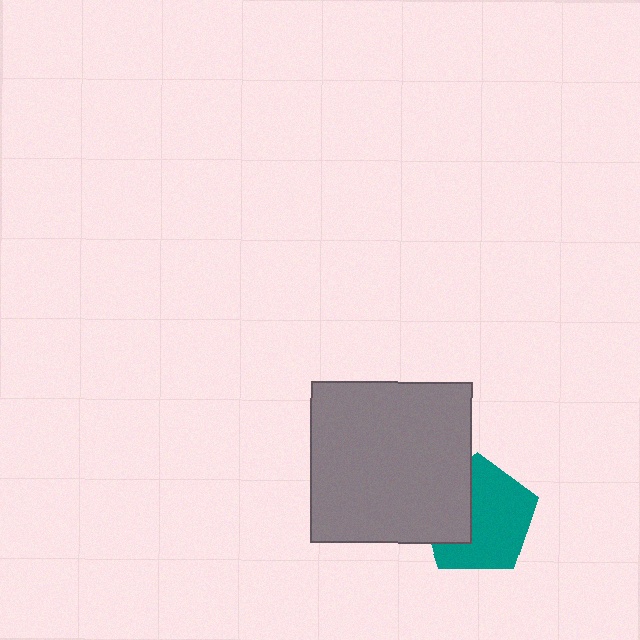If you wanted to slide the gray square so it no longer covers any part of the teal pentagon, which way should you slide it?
Slide it left — that is the most direct way to separate the two shapes.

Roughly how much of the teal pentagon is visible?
About half of it is visible (roughly 65%).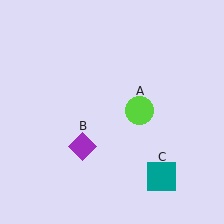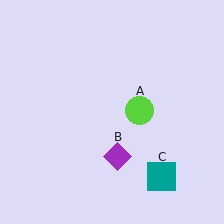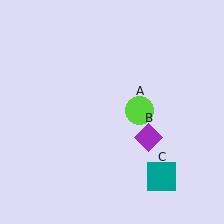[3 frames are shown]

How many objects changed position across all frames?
1 object changed position: purple diamond (object B).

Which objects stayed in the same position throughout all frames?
Lime circle (object A) and teal square (object C) remained stationary.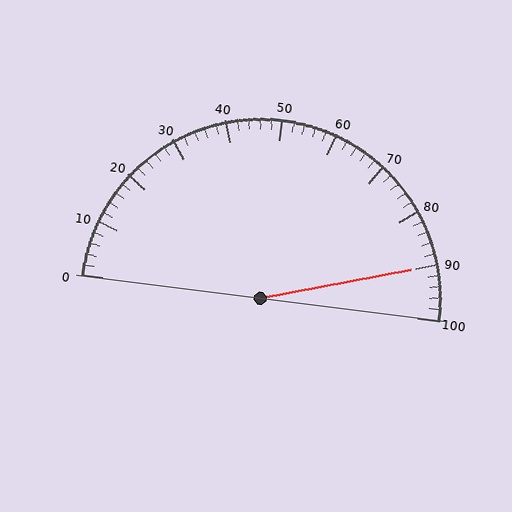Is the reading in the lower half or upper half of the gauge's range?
The reading is in the upper half of the range (0 to 100).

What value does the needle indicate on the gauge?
The needle indicates approximately 90.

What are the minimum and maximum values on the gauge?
The gauge ranges from 0 to 100.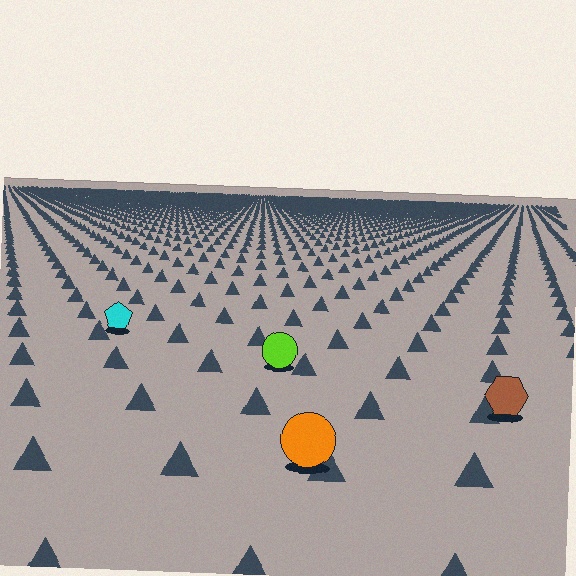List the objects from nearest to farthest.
From nearest to farthest: the orange circle, the brown hexagon, the lime circle, the cyan pentagon.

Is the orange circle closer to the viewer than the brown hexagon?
Yes. The orange circle is closer — you can tell from the texture gradient: the ground texture is coarser near it.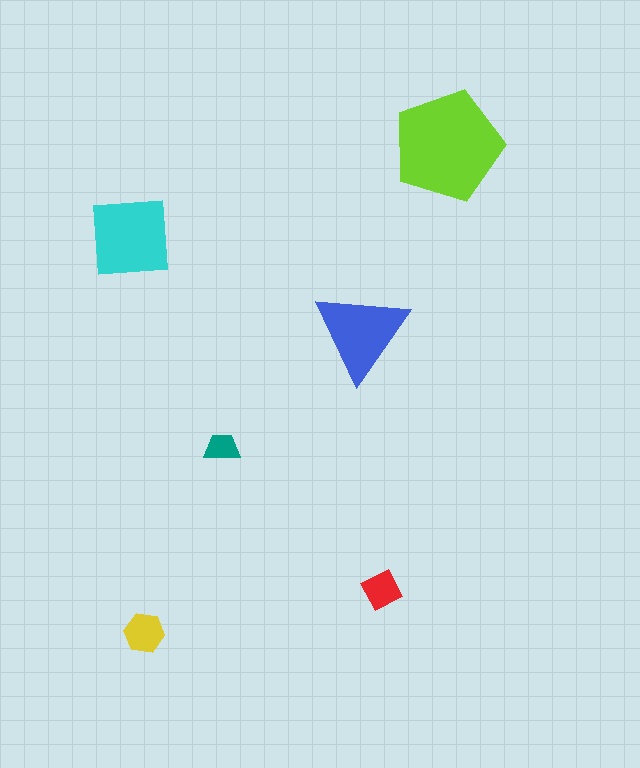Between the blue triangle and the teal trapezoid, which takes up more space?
The blue triangle.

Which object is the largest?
The lime pentagon.